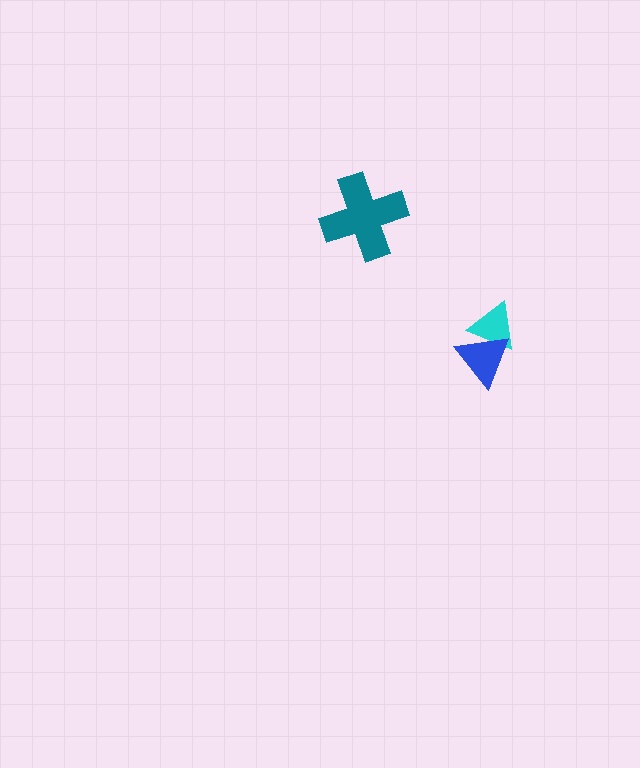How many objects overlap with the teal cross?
0 objects overlap with the teal cross.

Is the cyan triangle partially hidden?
Yes, it is partially covered by another shape.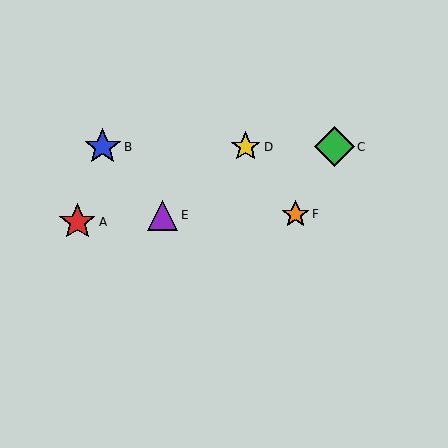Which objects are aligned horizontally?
Objects B, C, D are aligned horizontally.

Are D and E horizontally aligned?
No, D is at y≈147 and E is at y≈215.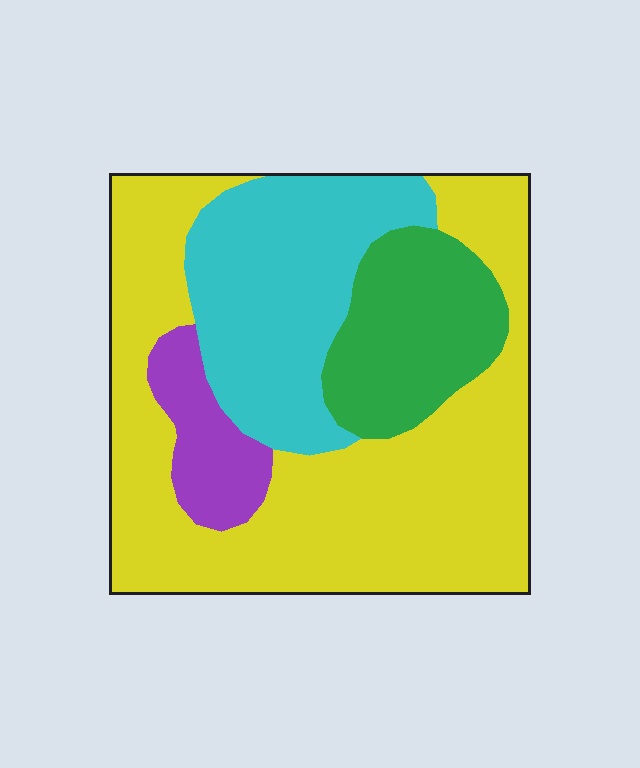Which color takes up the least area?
Purple, at roughly 10%.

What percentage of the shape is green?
Green covers 16% of the shape.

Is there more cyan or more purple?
Cyan.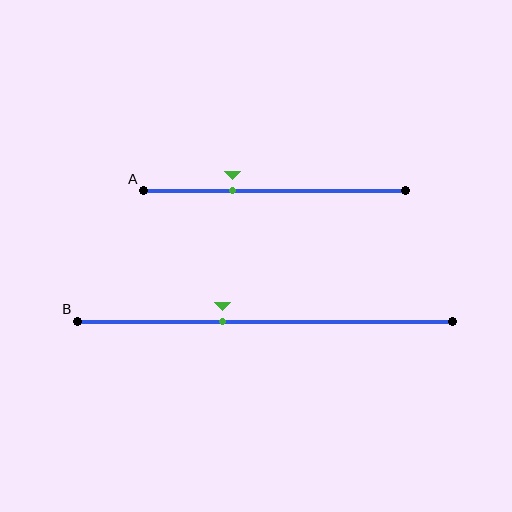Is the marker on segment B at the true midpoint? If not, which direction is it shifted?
No, the marker on segment B is shifted to the left by about 11% of the segment length.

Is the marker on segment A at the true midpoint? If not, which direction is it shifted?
No, the marker on segment A is shifted to the left by about 16% of the segment length.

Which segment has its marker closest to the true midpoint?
Segment B has its marker closest to the true midpoint.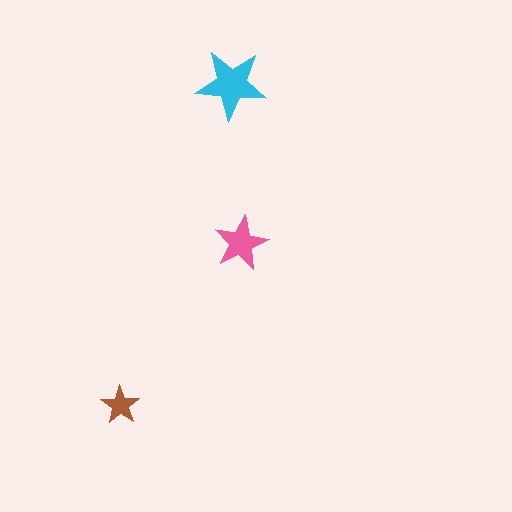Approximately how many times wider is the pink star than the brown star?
About 1.5 times wider.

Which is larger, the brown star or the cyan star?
The cyan one.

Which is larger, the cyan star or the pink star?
The cyan one.